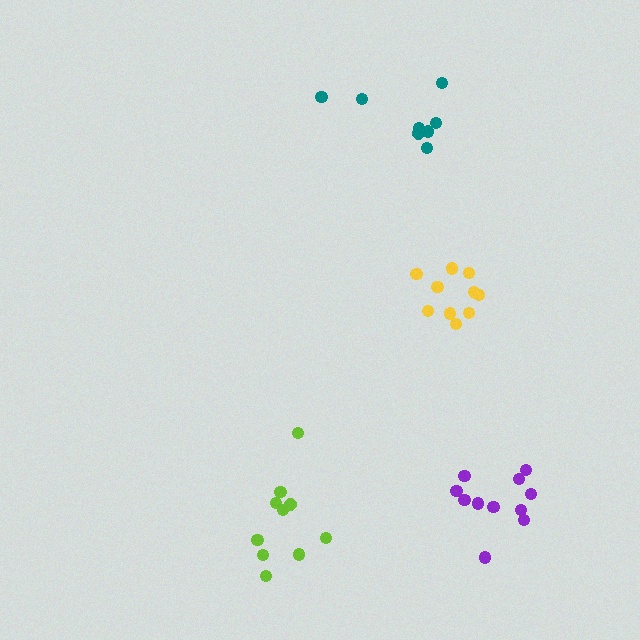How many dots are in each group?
Group 1: 11 dots, Group 2: 11 dots, Group 3: 8 dots, Group 4: 10 dots (40 total).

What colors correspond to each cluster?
The clusters are colored: purple, yellow, teal, lime.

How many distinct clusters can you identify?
There are 4 distinct clusters.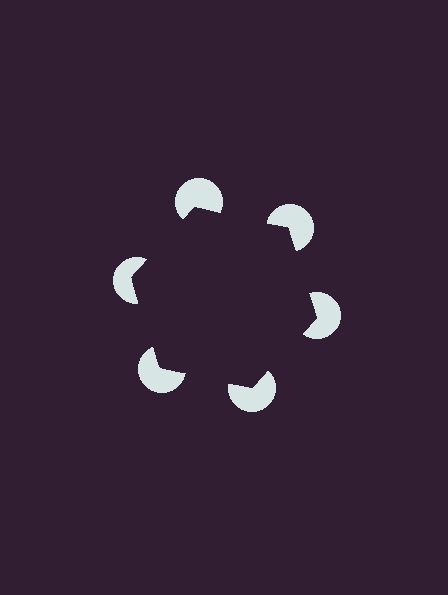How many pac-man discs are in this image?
There are 6 — one at each vertex of the illusory hexagon.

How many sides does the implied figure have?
6 sides.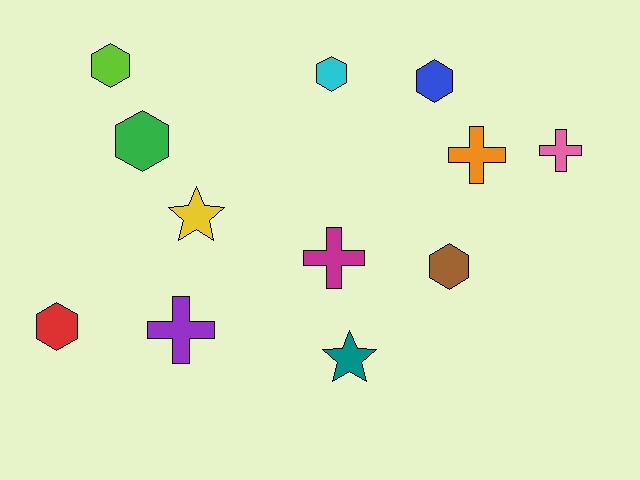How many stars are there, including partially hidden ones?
There are 2 stars.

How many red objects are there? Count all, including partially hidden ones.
There is 1 red object.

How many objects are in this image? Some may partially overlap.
There are 12 objects.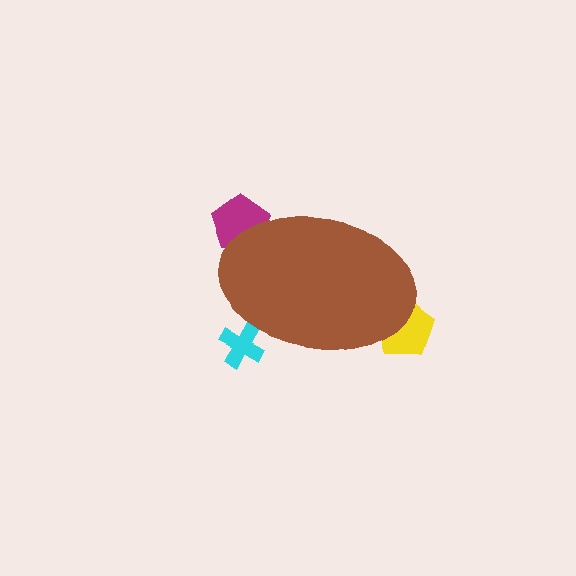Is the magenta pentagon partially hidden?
Yes, the magenta pentagon is partially hidden behind the brown ellipse.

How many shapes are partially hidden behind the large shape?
3 shapes are partially hidden.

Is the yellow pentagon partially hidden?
Yes, the yellow pentagon is partially hidden behind the brown ellipse.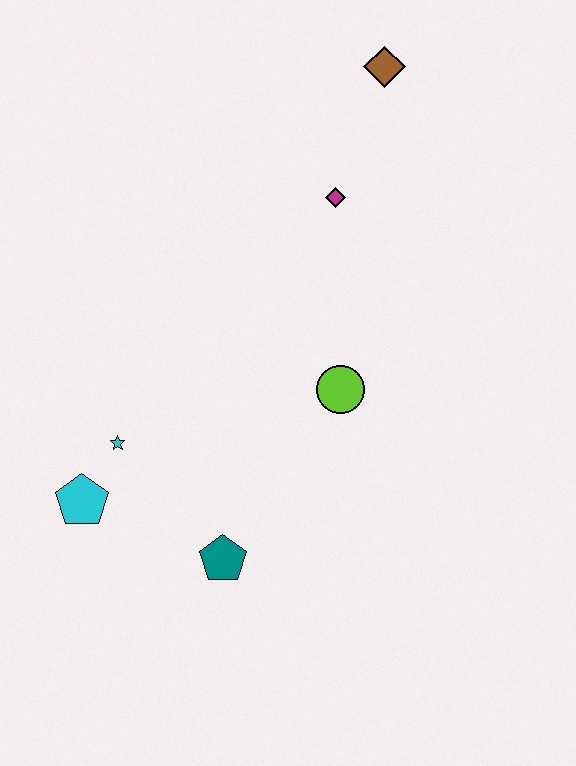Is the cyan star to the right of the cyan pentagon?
Yes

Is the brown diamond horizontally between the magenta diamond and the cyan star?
No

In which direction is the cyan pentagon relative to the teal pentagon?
The cyan pentagon is to the left of the teal pentagon.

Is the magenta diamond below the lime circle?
No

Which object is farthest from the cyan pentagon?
The brown diamond is farthest from the cyan pentagon.